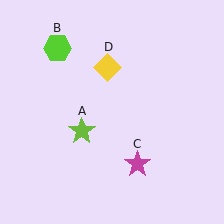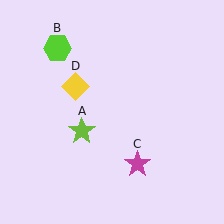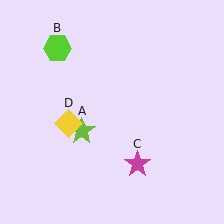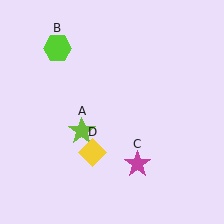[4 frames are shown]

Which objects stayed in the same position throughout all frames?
Lime star (object A) and lime hexagon (object B) and magenta star (object C) remained stationary.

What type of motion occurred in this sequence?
The yellow diamond (object D) rotated counterclockwise around the center of the scene.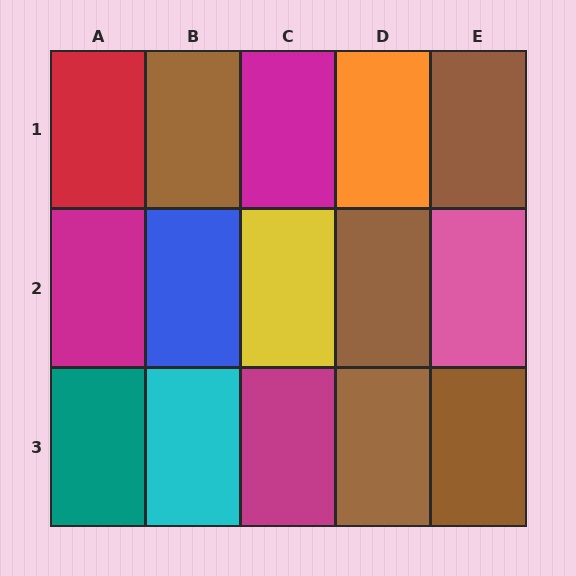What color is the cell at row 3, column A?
Teal.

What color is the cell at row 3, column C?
Magenta.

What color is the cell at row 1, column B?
Brown.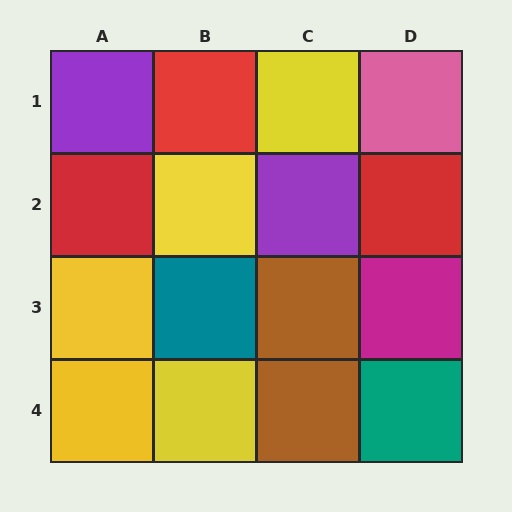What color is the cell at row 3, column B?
Teal.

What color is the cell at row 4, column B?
Yellow.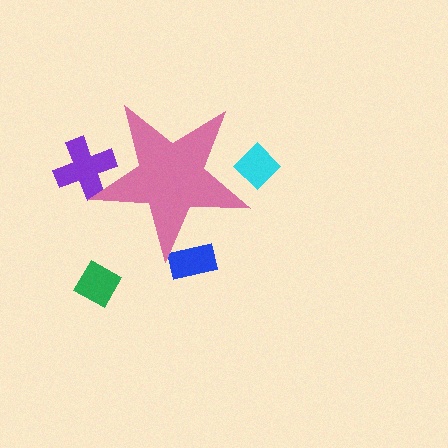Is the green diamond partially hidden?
No, the green diamond is fully visible.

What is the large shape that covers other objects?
A pink star.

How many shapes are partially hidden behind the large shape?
3 shapes are partially hidden.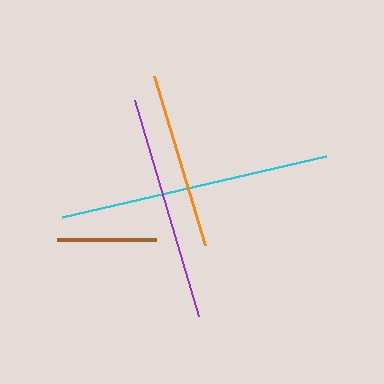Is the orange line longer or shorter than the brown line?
The orange line is longer than the brown line.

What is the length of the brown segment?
The brown segment is approximately 99 pixels long.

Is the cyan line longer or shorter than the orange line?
The cyan line is longer than the orange line.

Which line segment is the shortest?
The brown line is the shortest at approximately 99 pixels.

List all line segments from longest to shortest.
From longest to shortest: cyan, purple, orange, brown.